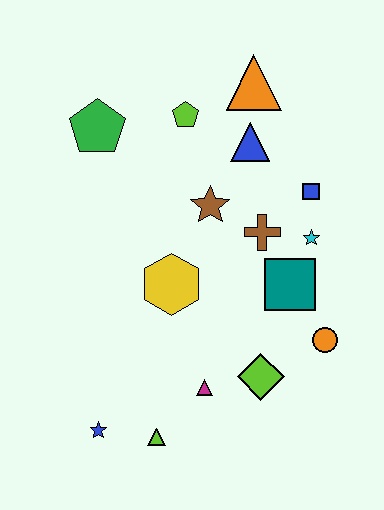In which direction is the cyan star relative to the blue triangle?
The cyan star is below the blue triangle.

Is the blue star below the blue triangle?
Yes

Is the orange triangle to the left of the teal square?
Yes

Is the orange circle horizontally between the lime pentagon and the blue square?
No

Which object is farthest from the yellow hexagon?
The orange triangle is farthest from the yellow hexagon.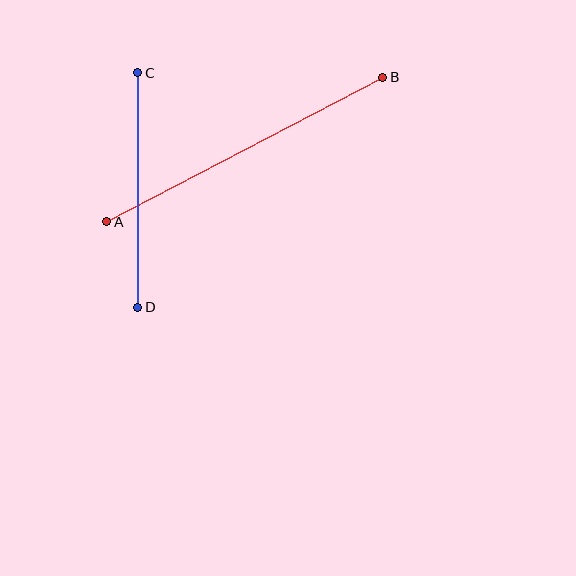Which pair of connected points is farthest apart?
Points A and B are farthest apart.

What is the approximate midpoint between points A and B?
The midpoint is at approximately (245, 149) pixels.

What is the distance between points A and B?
The distance is approximately 311 pixels.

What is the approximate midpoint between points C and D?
The midpoint is at approximately (138, 190) pixels.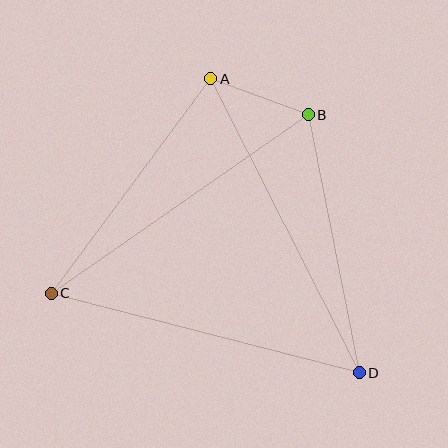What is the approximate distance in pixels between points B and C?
The distance between B and C is approximately 313 pixels.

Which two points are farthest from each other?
Points A and D are farthest from each other.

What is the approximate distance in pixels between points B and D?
The distance between B and D is approximately 263 pixels.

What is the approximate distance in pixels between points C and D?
The distance between C and D is approximately 318 pixels.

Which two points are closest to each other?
Points A and B are closest to each other.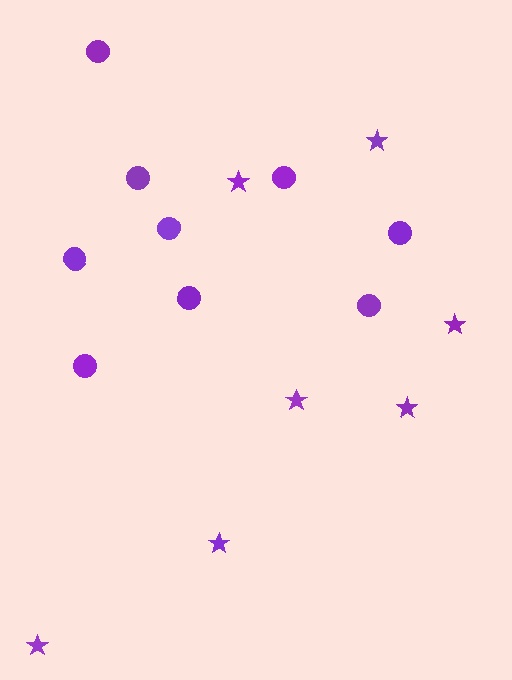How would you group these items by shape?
There are 2 groups: one group of stars (7) and one group of circles (9).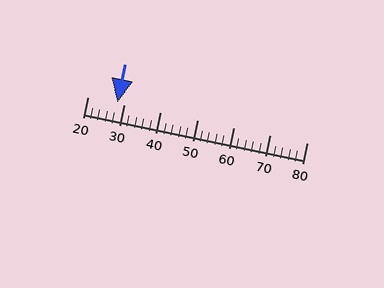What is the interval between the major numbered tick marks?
The major tick marks are spaced 10 units apart.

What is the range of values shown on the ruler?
The ruler shows values from 20 to 80.